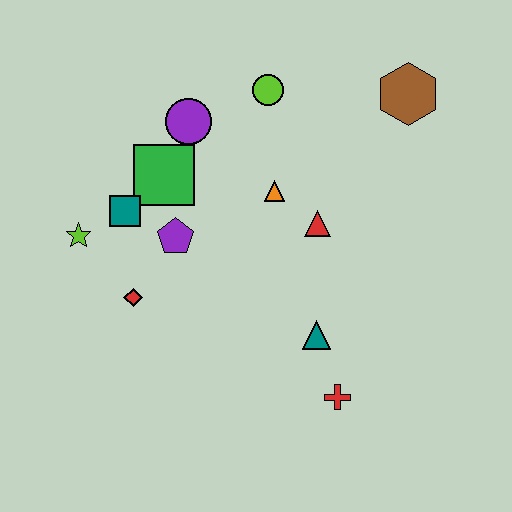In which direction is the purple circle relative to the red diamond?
The purple circle is above the red diamond.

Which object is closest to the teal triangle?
The red cross is closest to the teal triangle.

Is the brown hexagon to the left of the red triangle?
No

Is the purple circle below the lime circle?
Yes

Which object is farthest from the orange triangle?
The red cross is farthest from the orange triangle.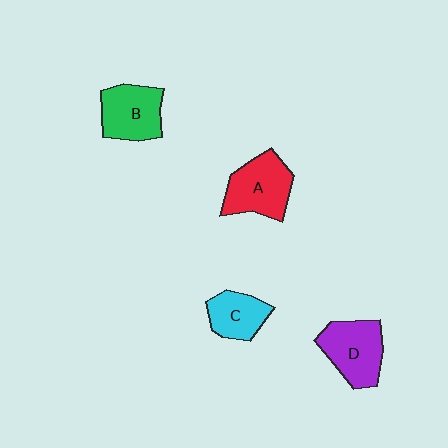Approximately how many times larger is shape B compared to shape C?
Approximately 1.3 times.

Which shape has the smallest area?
Shape C (cyan).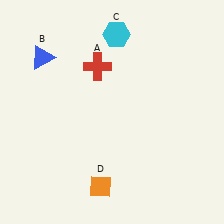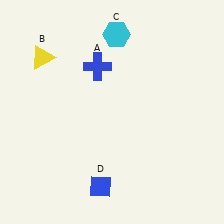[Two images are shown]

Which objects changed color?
A changed from red to blue. B changed from blue to yellow. D changed from orange to blue.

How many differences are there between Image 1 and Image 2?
There are 3 differences between the two images.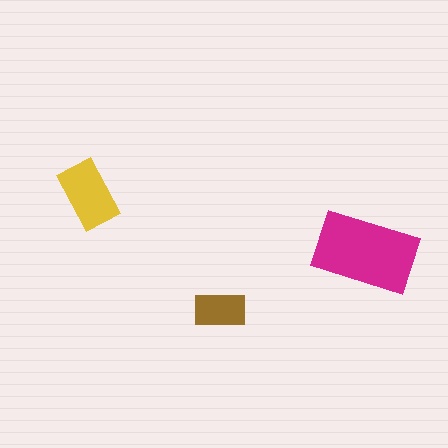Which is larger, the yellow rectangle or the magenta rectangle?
The magenta one.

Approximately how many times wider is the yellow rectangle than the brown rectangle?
About 1.5 times wider.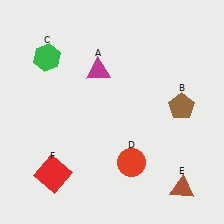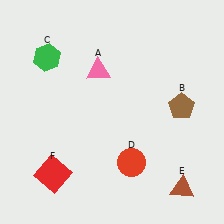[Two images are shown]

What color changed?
The triangle (A) changed from magenta in Image 1 to pink in Image 2.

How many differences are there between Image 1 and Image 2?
There is 1 difference between the two images.